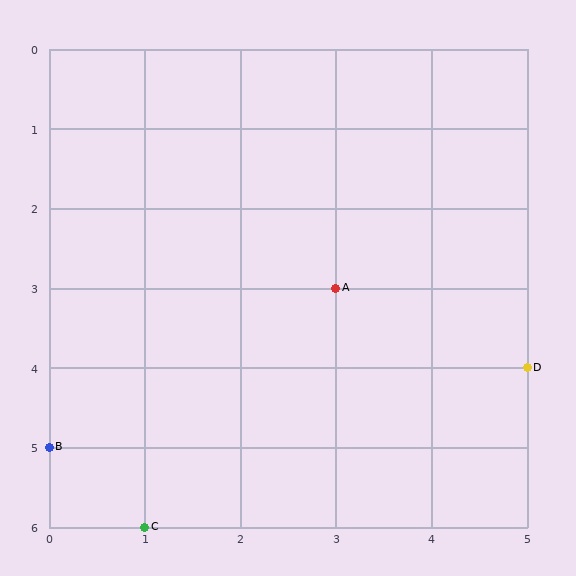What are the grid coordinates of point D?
Point D is at grid coordinates (5, 4).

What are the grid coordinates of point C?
Point C is at grid coordinates (1, 6).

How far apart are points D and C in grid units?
Points D and C are 4 columns and 2 rows apart (about 4.5 grid units diagonally).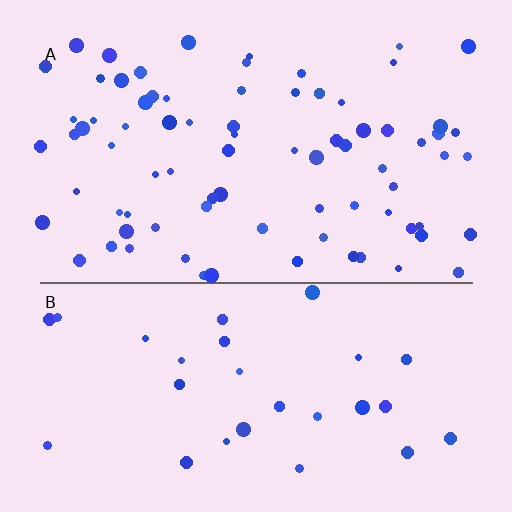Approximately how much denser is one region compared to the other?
Approximately 2.8× — region A over region B.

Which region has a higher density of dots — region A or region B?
A (the top).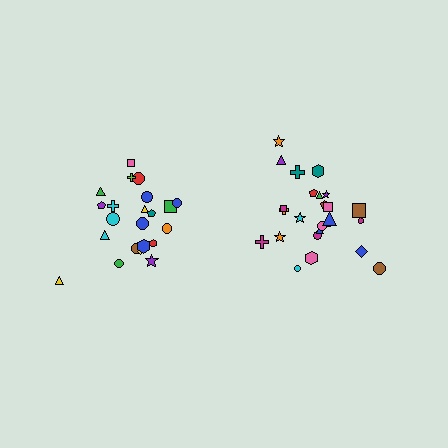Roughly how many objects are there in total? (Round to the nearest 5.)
Roughly 45 objects in total.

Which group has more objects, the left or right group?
The right group.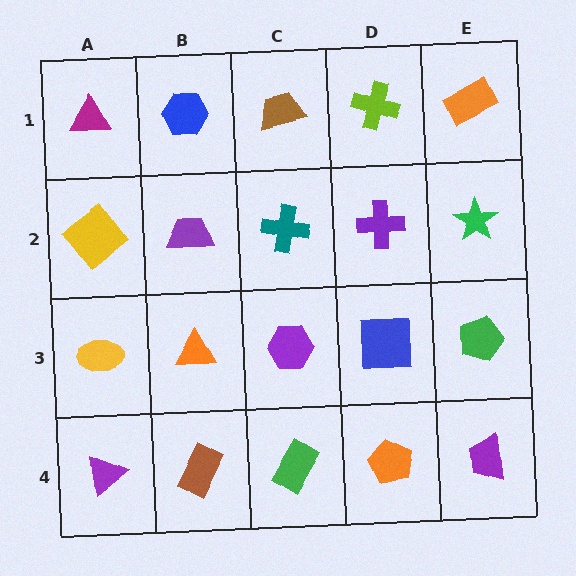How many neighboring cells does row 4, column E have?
2.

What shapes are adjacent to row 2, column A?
A magenta triangle (row 1, column A), a yellow ellipse (row 3, column A), a purple trapezoid (row 2, column B).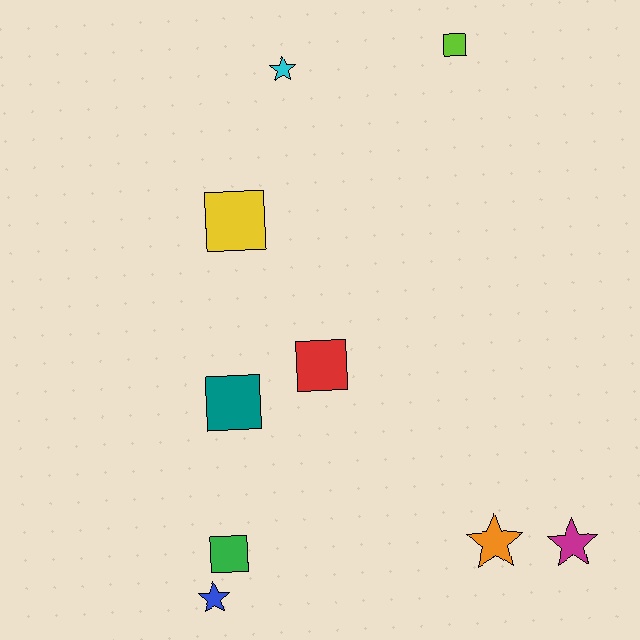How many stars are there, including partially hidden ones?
There are 4 stars.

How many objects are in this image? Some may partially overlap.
There are 9 objects.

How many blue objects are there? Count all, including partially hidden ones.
There is 1 blue object.